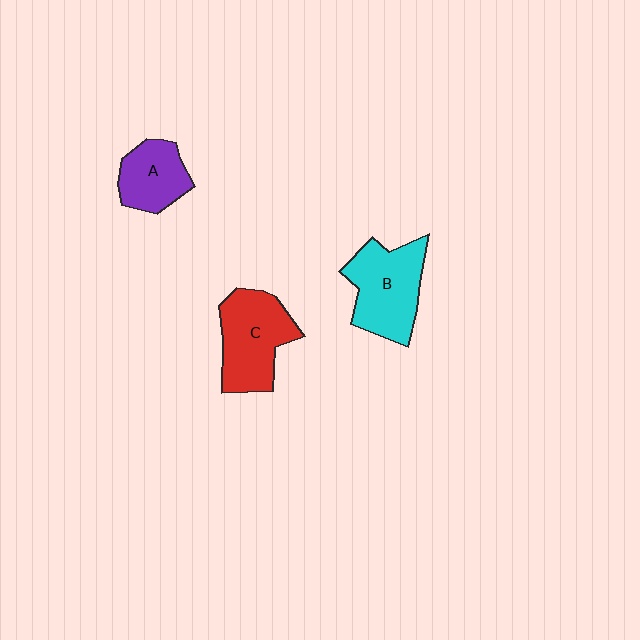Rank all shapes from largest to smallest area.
From largest to smallest: B (cyan), C (red), A (purple).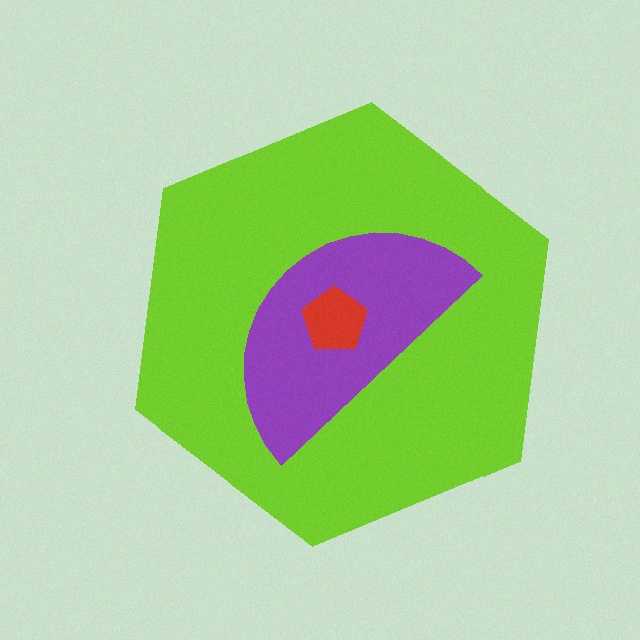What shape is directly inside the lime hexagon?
The purple semicircle.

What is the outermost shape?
The lime hexagon.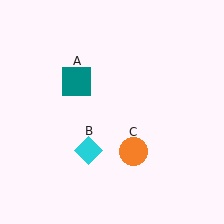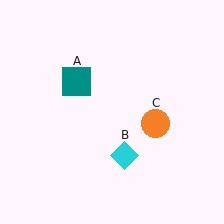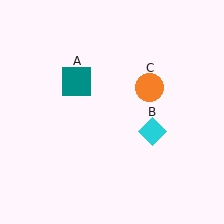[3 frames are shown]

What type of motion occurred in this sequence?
The cyan diamond (object B), orange circle (object C) rotated counterclockwise around the center of the scene.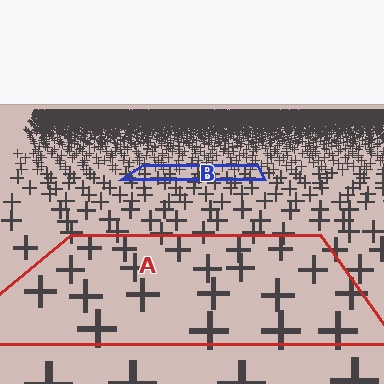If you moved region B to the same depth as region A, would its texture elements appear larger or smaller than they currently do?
They would appear larger. At a closer depth, the same texture elements are projected at a bigger on-screen size.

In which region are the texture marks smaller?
The texture marks are smaller in region B, because it is farther away.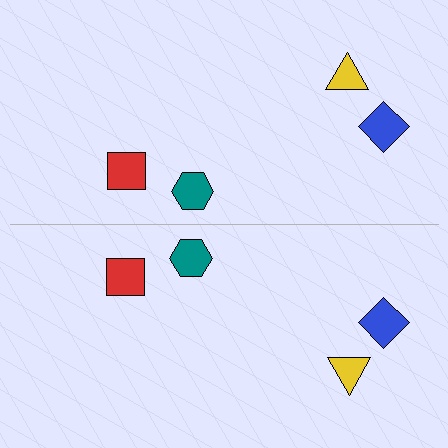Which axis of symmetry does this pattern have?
The pattern has a horizontal axis of symmetry running through the center of the image.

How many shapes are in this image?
There are 8 shapes in this image.